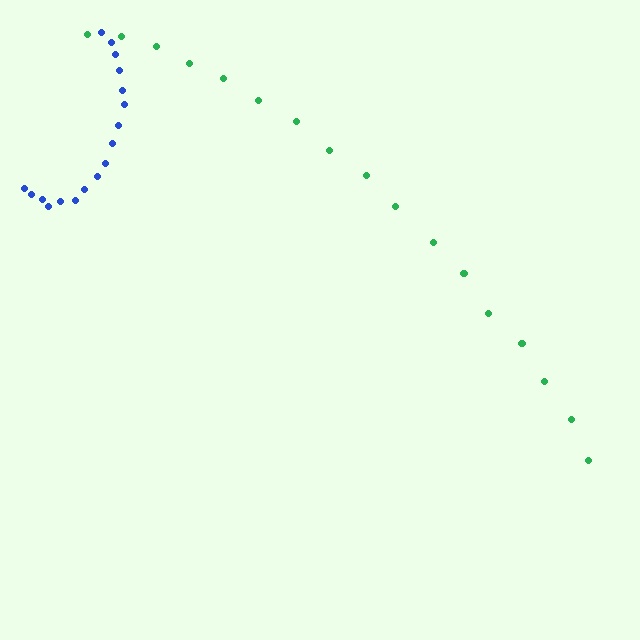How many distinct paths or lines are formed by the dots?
There are 2 distinct paths.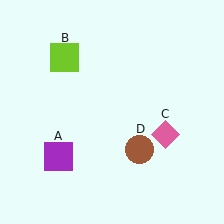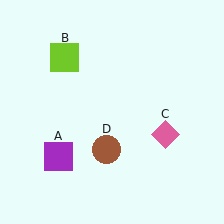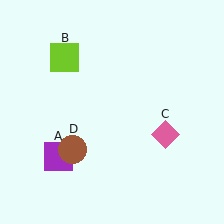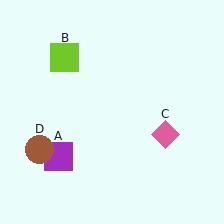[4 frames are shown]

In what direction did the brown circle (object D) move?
The brown circle (object D) moved left.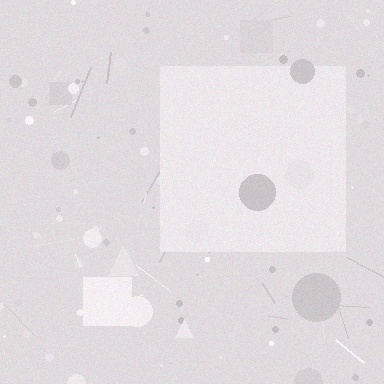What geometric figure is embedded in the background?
A square is embedded in the background.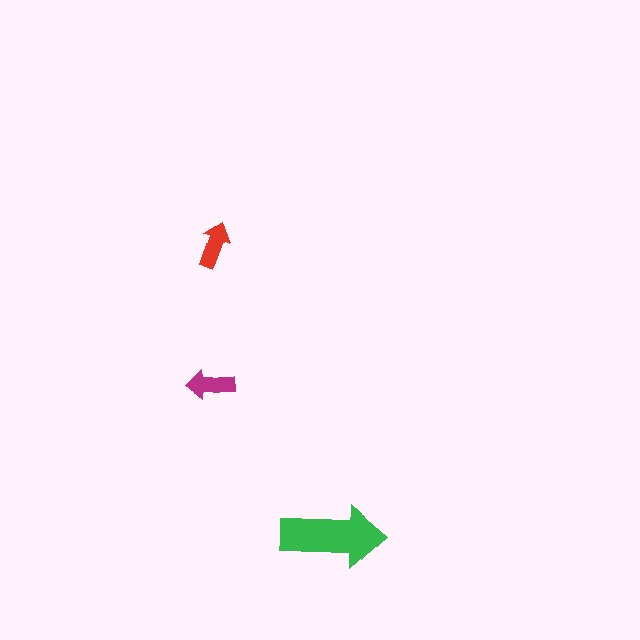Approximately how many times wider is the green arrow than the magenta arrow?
About 2 times wider.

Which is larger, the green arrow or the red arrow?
The green one.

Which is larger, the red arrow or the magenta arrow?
The magenta one.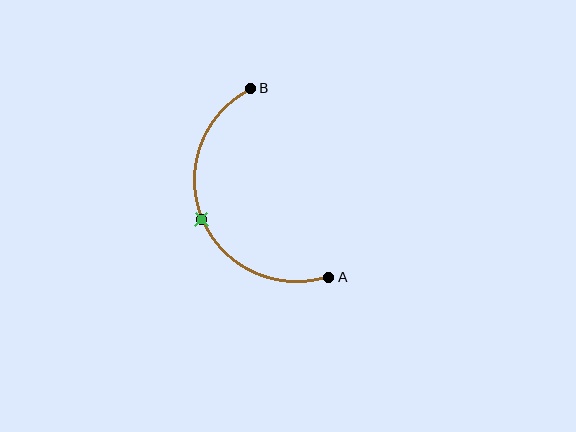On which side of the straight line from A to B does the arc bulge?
The arc bulges to the left of the straight line connecting A and B.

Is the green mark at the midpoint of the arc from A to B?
Yes. The green mark lies on the arc at equal arc-length from both A and B — it is the arc midpoint.